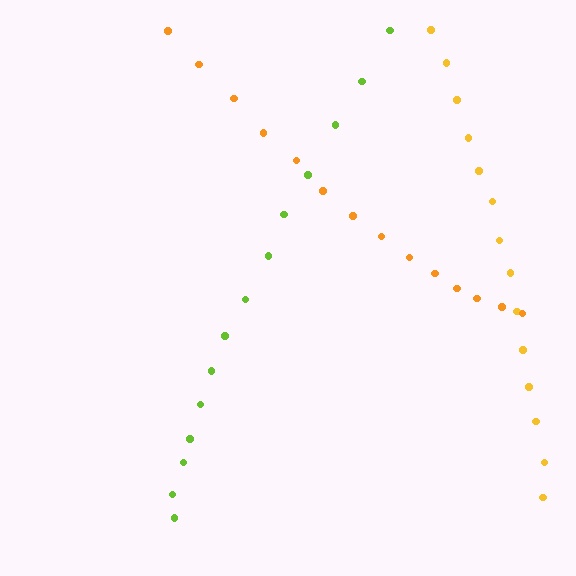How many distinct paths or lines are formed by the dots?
There are 3 distinct paths.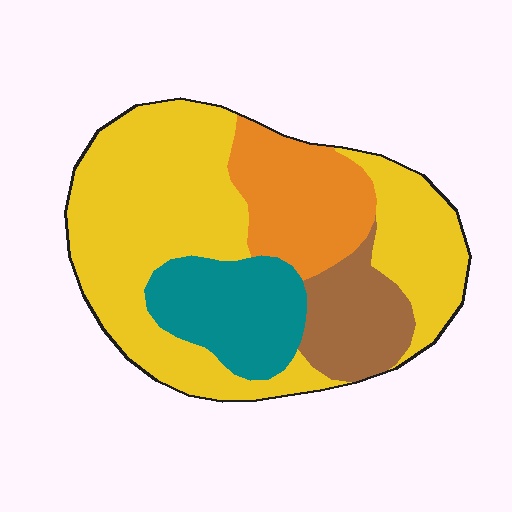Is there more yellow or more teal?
Yellow.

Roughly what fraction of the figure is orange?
Orange takes up about one sixth (1/6) of the figure.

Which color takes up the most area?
Yellow, at roughly 55%.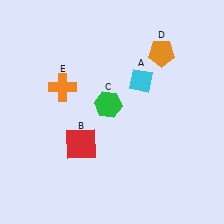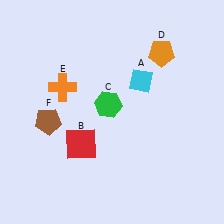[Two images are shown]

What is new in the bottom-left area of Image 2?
A brown pentagon (F) was added in the bottom-left area of Image 2.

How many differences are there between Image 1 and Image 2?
There is 1 difference between the two images.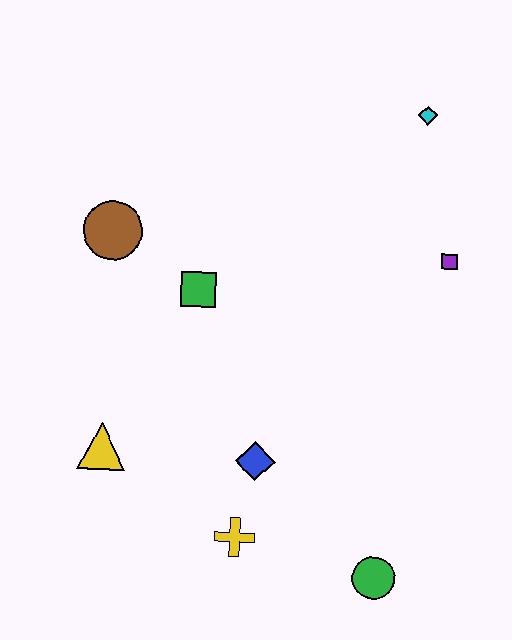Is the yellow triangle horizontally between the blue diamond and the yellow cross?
No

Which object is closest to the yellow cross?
The blue diamond is closest to the yellow cross.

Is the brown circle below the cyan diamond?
Yes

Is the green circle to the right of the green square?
Yes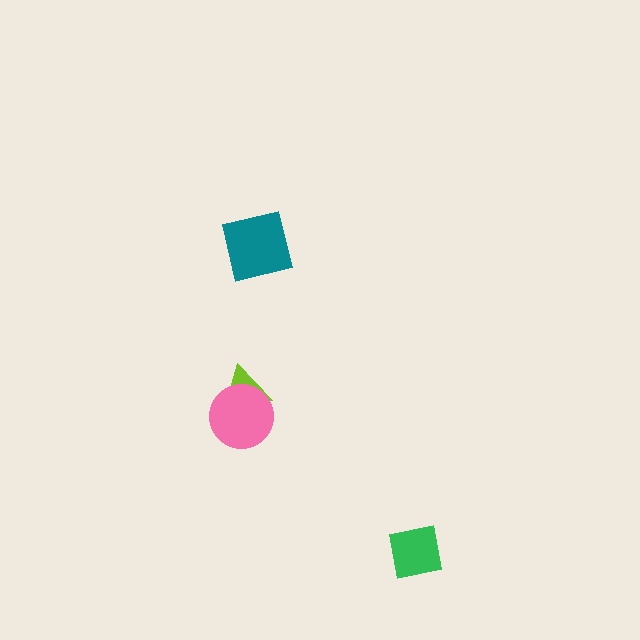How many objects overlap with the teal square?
0 objects overlap with the teal square.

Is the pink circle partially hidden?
No, no other shape covers it.